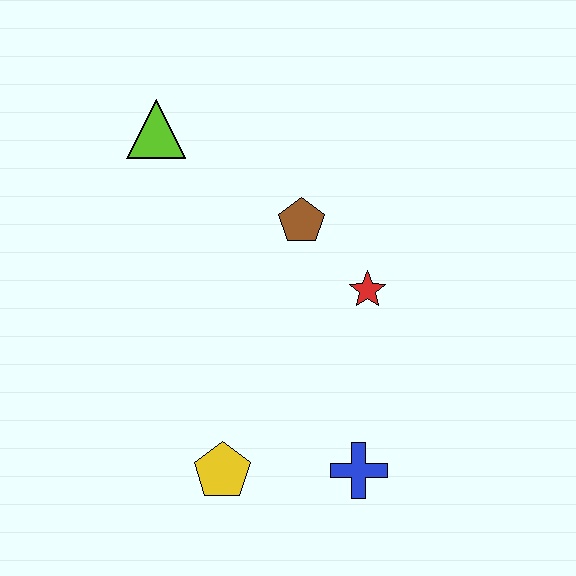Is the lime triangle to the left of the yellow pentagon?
Yes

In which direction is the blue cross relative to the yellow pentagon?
The blue cross is to the right of the yellow pentagon.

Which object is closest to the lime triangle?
The brown pentagon is closest to the lime triangle.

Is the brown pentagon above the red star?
Yes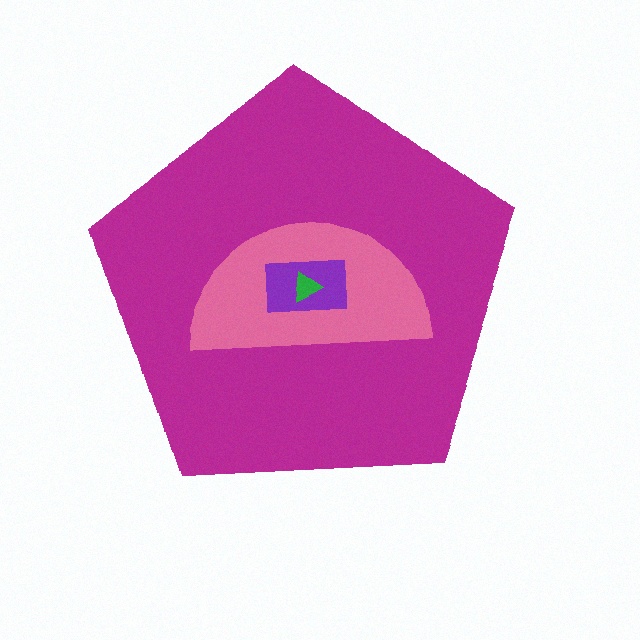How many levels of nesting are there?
4.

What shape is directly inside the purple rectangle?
The green triangle.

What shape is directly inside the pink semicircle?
The purple rectangle.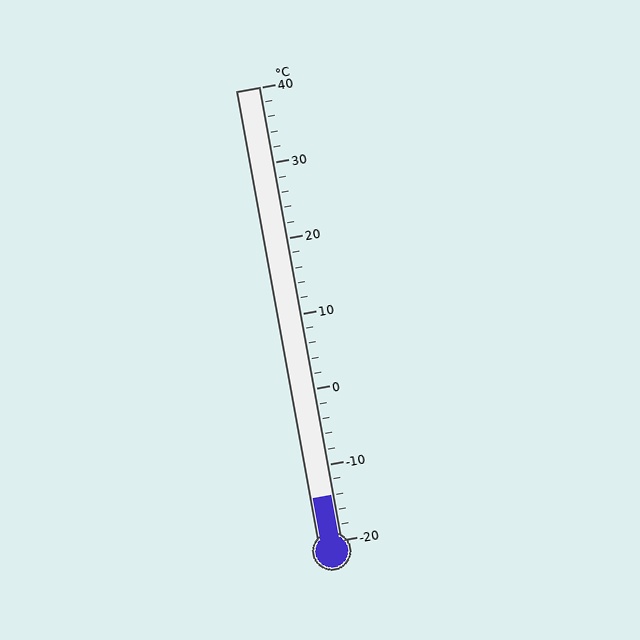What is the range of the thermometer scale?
The thermometer scale ranges from -20°C to 40°C.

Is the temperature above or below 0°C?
The temperature is below 0°C.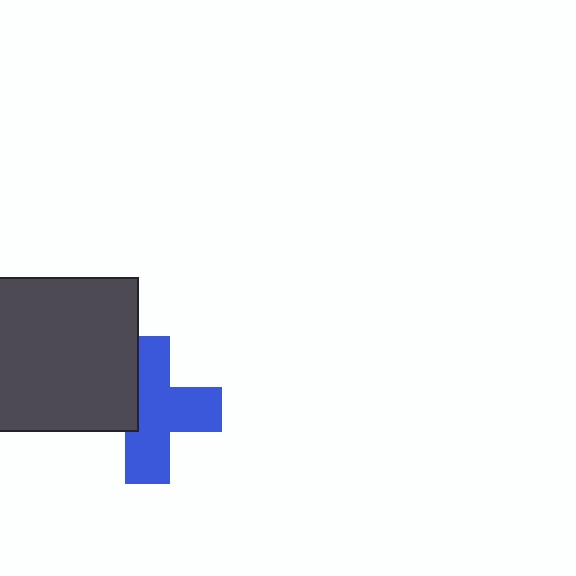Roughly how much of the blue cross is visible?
Most of it is visible (roughly 67%).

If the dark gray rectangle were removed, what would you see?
You would see the complete blue cross.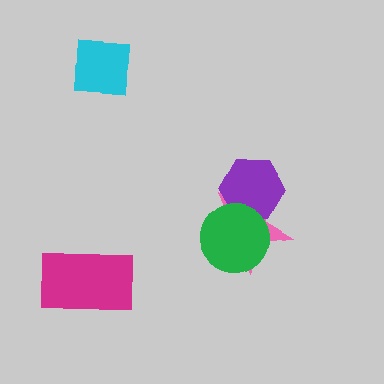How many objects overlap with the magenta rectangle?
0 objects overlap with the magenta rectangle.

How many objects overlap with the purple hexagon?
2 objects overlap with the purple hexagon.